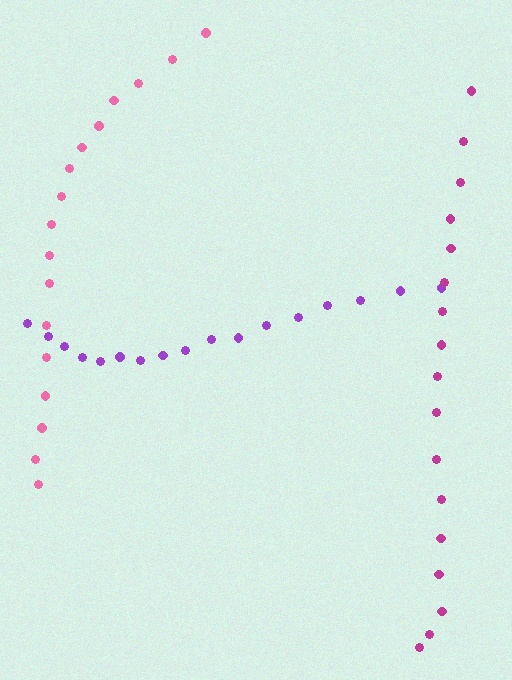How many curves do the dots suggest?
There are 3 distinct paths.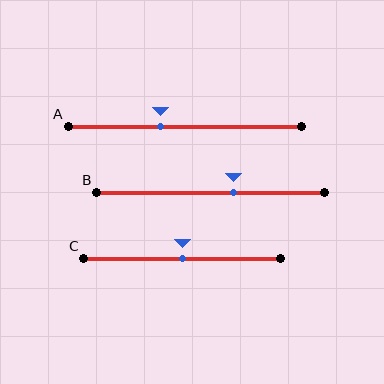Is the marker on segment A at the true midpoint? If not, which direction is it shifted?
No, the marker on segment A is shifted to the left by about 10% of the segment length.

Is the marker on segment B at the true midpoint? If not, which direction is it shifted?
No, the marker on segment B is shifted to the right by about 10% of the segment length.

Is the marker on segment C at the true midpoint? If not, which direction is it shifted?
Yes, the marker on segment C is at the true midpoint.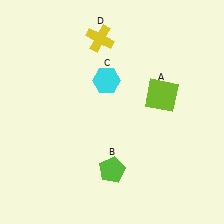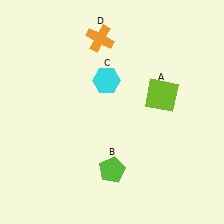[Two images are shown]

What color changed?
The cross (D) changed from yellow in Image 1 to orange in Image 2.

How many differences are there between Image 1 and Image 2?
There is 1 difference between the two images.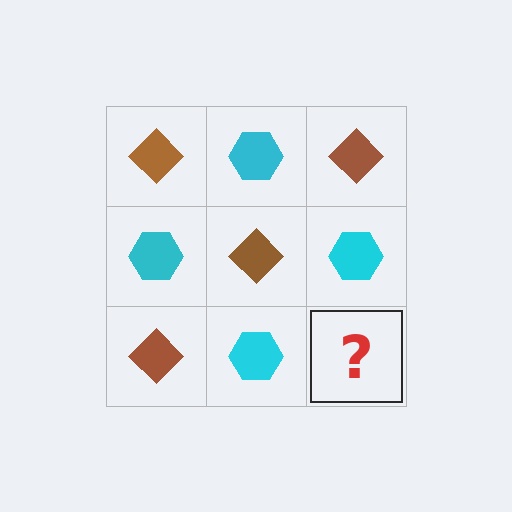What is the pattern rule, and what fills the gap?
The rule is that it alternates brown diamond and cyan hexagon in a checkerboard pattern. The gap should be filled with a brown diamond.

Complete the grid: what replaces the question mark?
The question mark should be replaced with a brown diamond.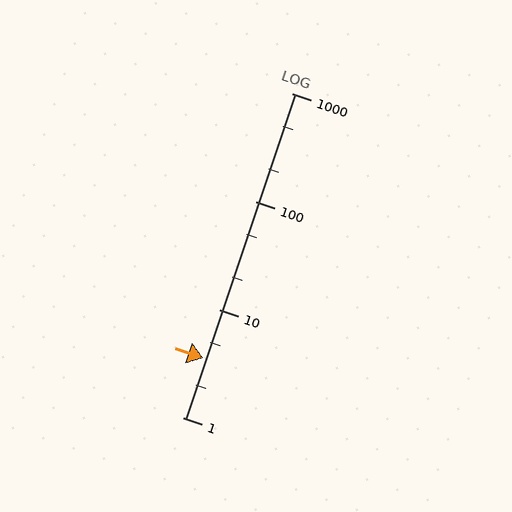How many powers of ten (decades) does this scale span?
The scale spans 3 decades, from 1 to 1000.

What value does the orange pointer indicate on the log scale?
The pointer indicates approximately 3.5.